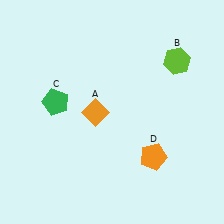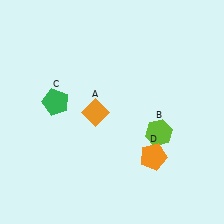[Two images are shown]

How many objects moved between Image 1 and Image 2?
1 object moved between the two images.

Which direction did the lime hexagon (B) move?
The lime hexagon (B) moved down.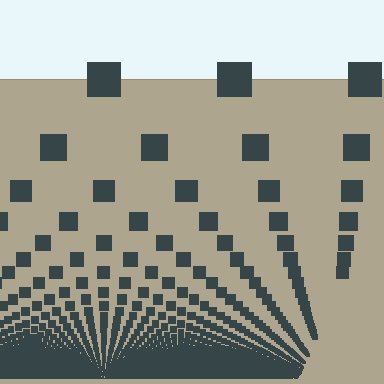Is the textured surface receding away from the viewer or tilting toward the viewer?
The surface appears to tilt toward the viewer. Texture elements get larger and sparser toward the top.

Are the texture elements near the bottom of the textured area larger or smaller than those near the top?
Smaller. The gradient is inverted — elements near the bottom are smaller and denser.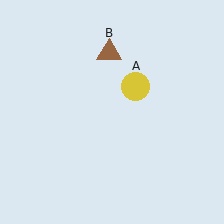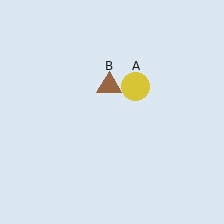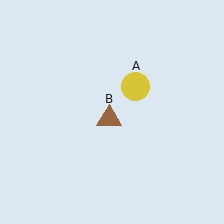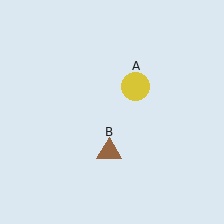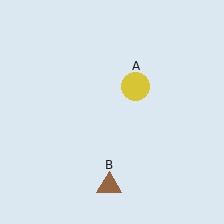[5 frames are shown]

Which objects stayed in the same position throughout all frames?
Yellow circle (object A) remained stationary.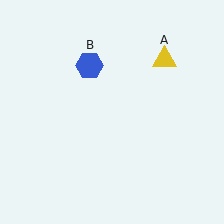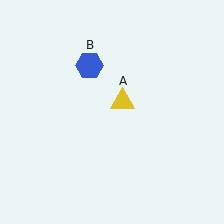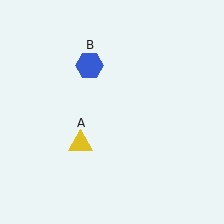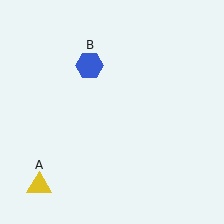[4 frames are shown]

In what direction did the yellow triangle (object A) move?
The yellow triangle (object A) moved down and to the left.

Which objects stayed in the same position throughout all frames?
Blue hexagon (object B) remained stationary.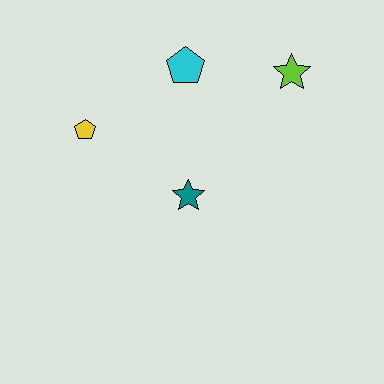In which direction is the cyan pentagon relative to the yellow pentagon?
The cyan pentagon is to the right of the yellow pentagon.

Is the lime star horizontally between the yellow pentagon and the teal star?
No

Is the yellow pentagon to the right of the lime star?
No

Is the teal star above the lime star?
No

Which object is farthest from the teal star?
The lime star is farthest from the teal star.